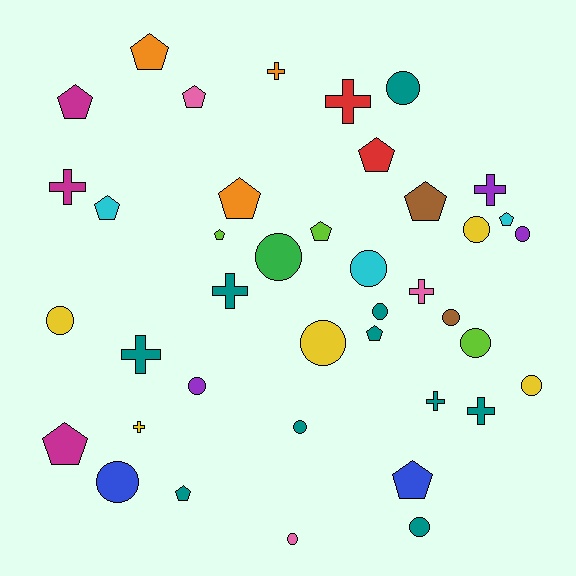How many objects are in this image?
There are 40 objects.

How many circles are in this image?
There are 16 circles.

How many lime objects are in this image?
There are 3 lime objects.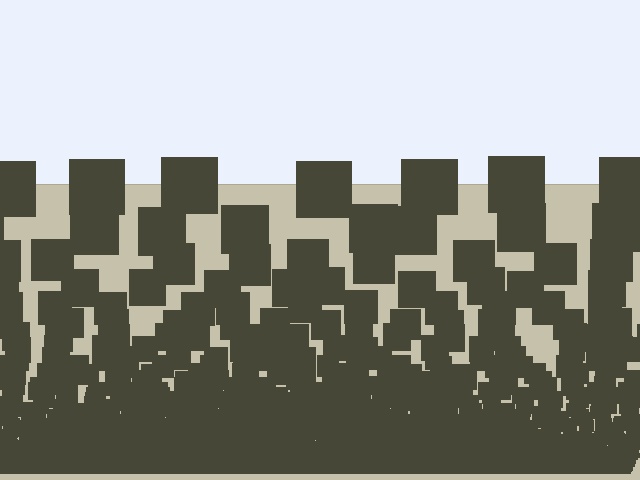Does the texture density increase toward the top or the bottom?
Density increases toward the bottom.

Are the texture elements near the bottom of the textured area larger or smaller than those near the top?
Smaller. The gradient is inverted — elements near the bottom are smaller and denser.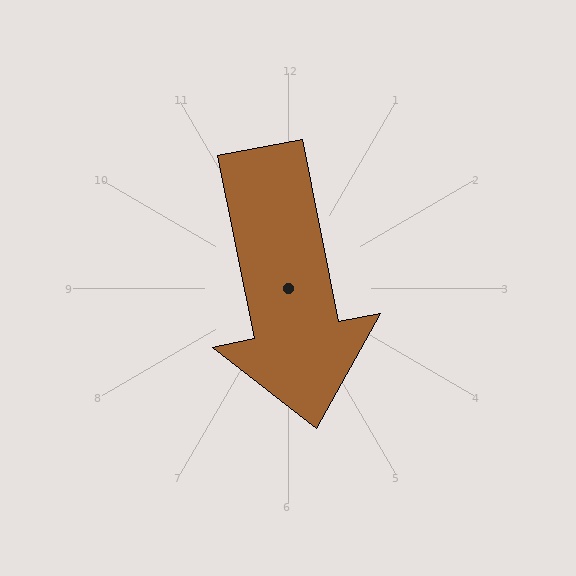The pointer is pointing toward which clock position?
Roughly 6 o'clock.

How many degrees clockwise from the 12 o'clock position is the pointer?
Approximately 169 degrees.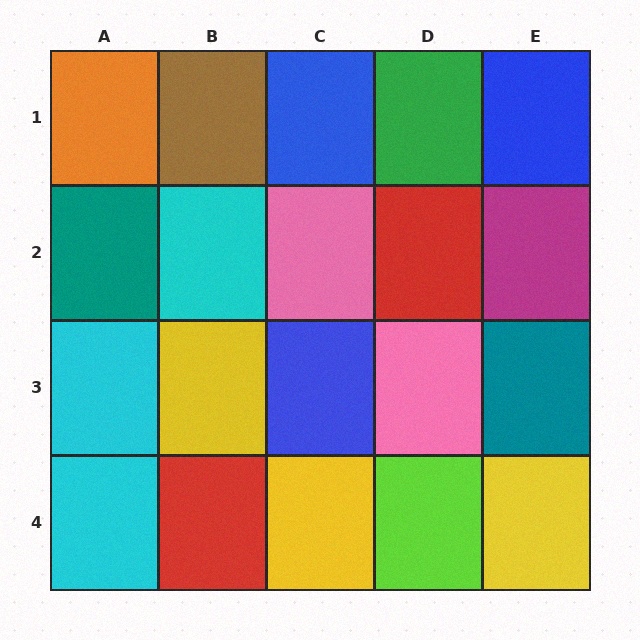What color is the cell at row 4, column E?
Yellow.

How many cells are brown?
1 cell is brown.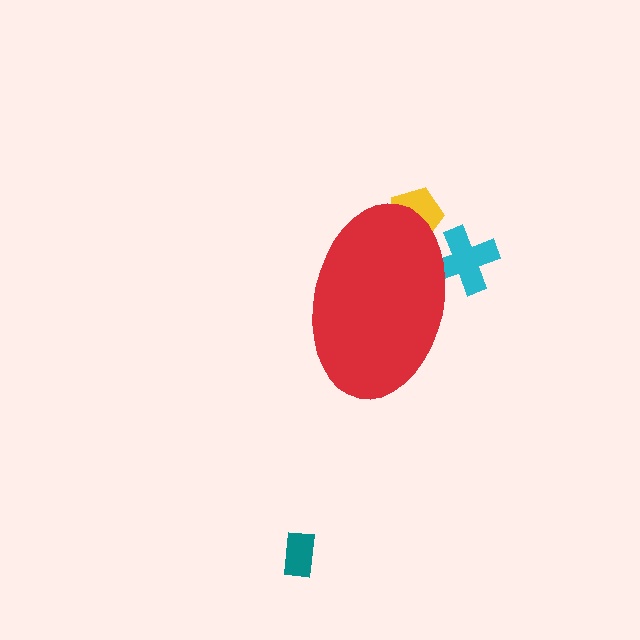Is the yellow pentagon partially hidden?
Yes, the yellow pentagon is partially hidden behind the red ellipse.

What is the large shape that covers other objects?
A red ellipse.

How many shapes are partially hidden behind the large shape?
2 shapes are partially hidden.